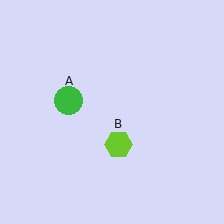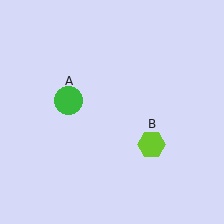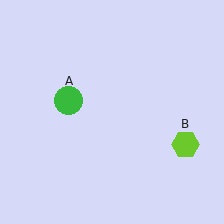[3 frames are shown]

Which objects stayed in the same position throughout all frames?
Green circle (object A) remained stationary.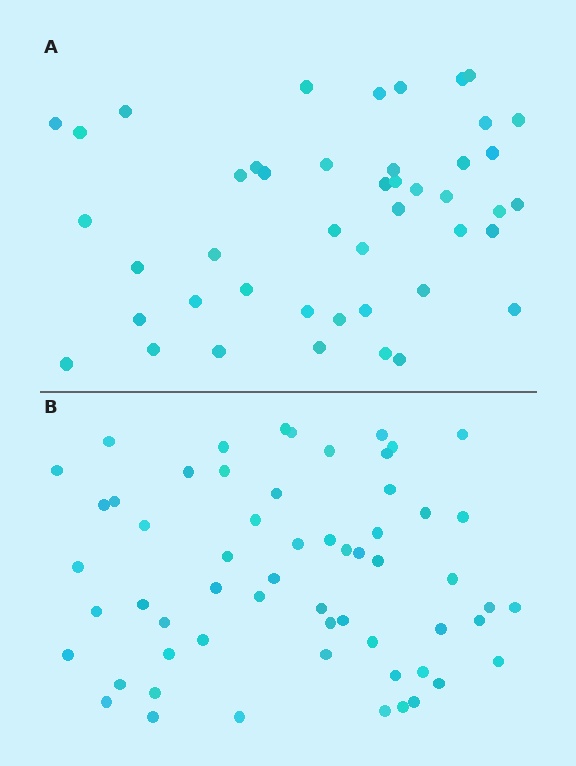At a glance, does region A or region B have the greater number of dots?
Region B (the bottom region) has more dots.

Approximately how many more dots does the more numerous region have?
Region B has approximately 15 more dots than region A.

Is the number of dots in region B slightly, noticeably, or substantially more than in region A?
Region B has noticeably more, but not dramatically so. The ratio is roughly 1.3 to 1.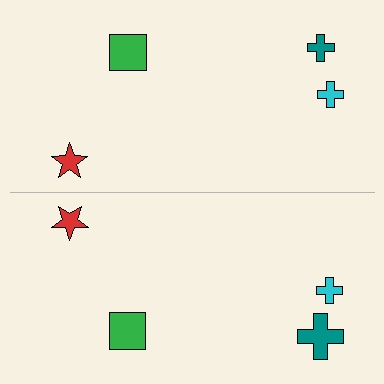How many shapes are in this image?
There are 8 shapes in this image.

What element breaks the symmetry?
The teal cross on the bottom side has a different size than its mirror counterpart.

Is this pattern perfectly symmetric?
No, the pattern is not perfectly symmetric. The teal cross on the bottom side has a different size than its mirror counterpart.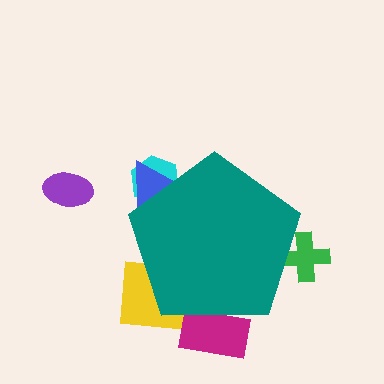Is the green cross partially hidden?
Yes, the green cross is partially hidden behind the teal pentagon.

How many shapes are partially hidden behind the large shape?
5 shapes are partially hidden.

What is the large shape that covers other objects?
A teal pentagon.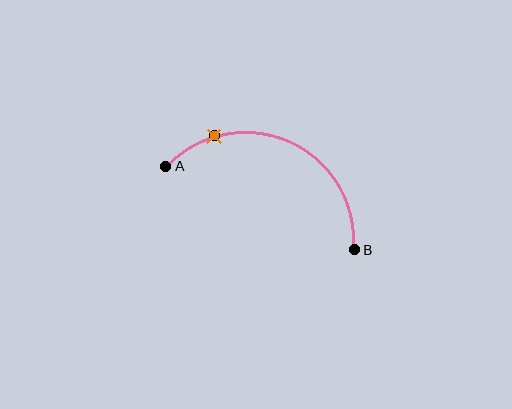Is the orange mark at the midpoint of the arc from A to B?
No. The orange mark lies on the arc but is closer to endpoint A. The arc midpoint would be at the point on the curve equidistant along the arc from both A and B.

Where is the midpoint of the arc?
The arc midpoint is the point on the curve farthest from the straight line joining A and B. It sits above that line.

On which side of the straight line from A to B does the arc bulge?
The arc bulges above the straight line connecting A and B.